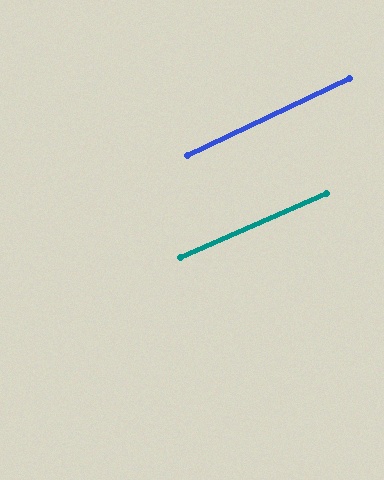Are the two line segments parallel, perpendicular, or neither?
Parallel — their directions differ by only 1.8°.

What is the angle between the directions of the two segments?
Approximately 2 degrees.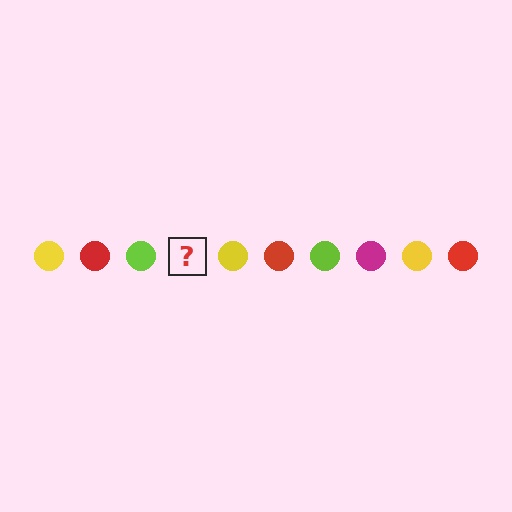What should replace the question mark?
The question mark should be replaced with a magenta circle.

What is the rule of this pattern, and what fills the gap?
The rule is that the pattern cycles through yellow, red, lime, magenta circles. The gap should be filled with a magenta circle.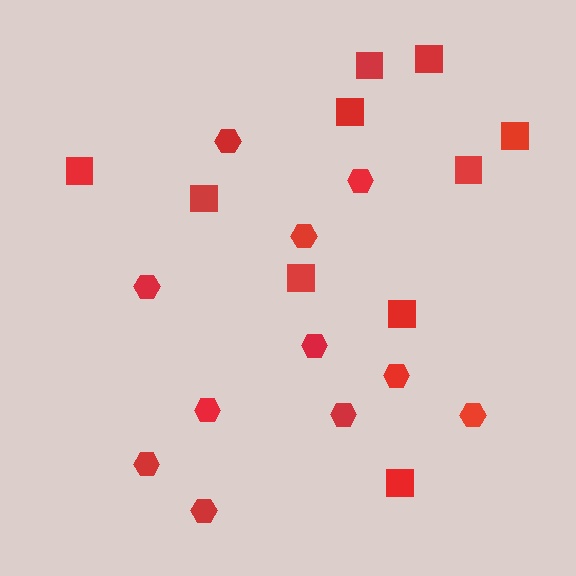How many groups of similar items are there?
There are 2 groups: one group of hexagons (11) and one group of squares (10).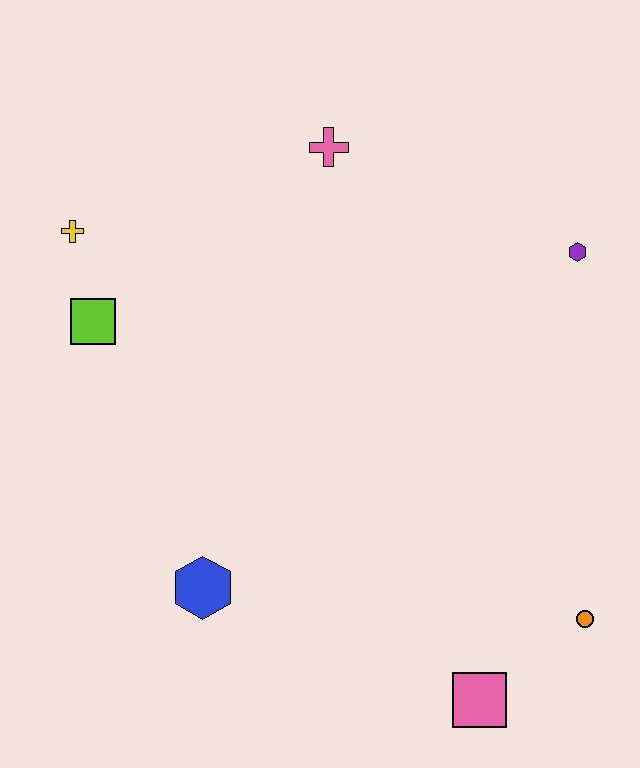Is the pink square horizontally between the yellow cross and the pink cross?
No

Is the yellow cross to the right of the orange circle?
No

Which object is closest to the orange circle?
The pink square is closest to the orange circle.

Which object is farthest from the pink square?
The yellow cross is farthest from the pink square.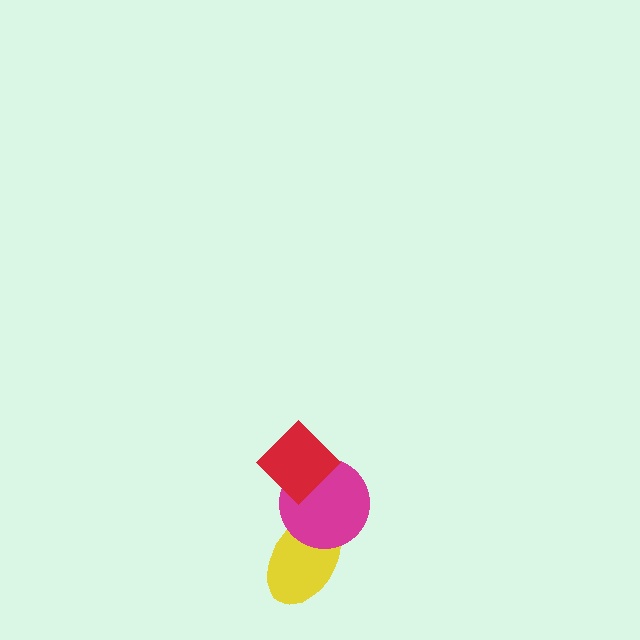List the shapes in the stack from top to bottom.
From top to bottom: the red diamond, the magenta circle, the yellow ellipse.